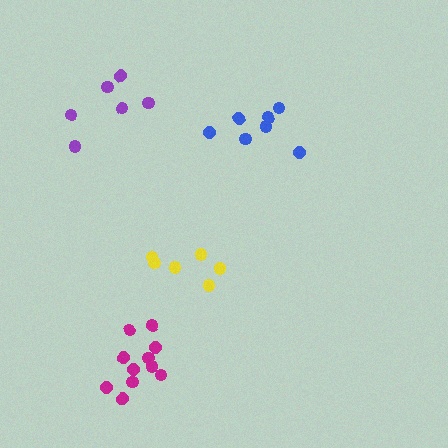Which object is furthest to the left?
The purple cluster is leftmost.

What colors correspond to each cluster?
The clusters are colored: magenta, yellow, purple, blue.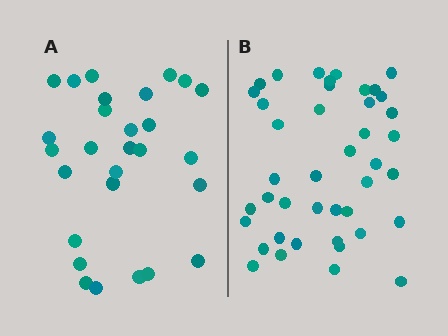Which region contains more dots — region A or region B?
Region B (the right region) has more dots.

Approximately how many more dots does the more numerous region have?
Region B has approximately 15 more dots than region A.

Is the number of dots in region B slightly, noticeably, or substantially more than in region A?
Region B has substantially more. The ratio is roughly 1.5 to 1.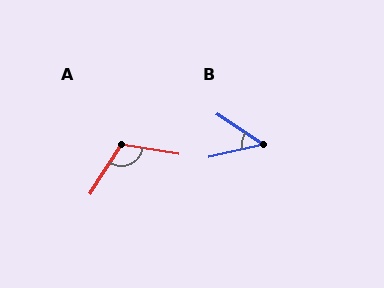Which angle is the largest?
A, at approximately 113 degrees.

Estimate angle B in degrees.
Approximately 47 degrees.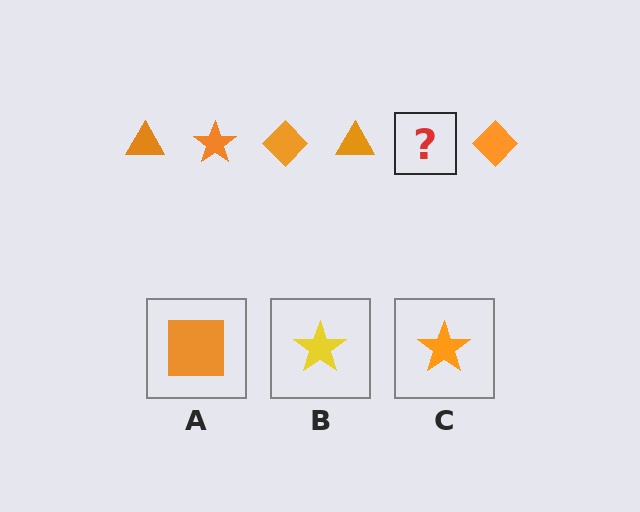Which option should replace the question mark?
Option C.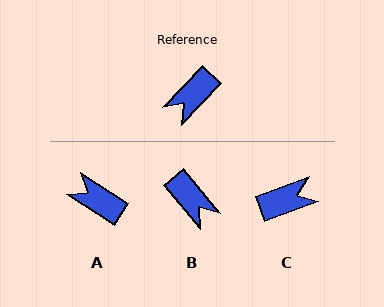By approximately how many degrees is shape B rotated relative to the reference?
Approximately 84 degrees counter-clockwise.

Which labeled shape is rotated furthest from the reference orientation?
C, about 155 degrees away.